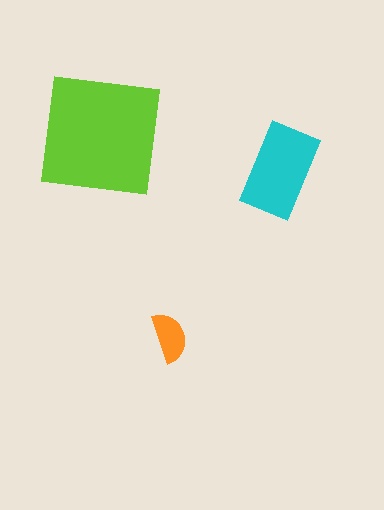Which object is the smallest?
The orange semicircle.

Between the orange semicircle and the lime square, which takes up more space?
The lime square.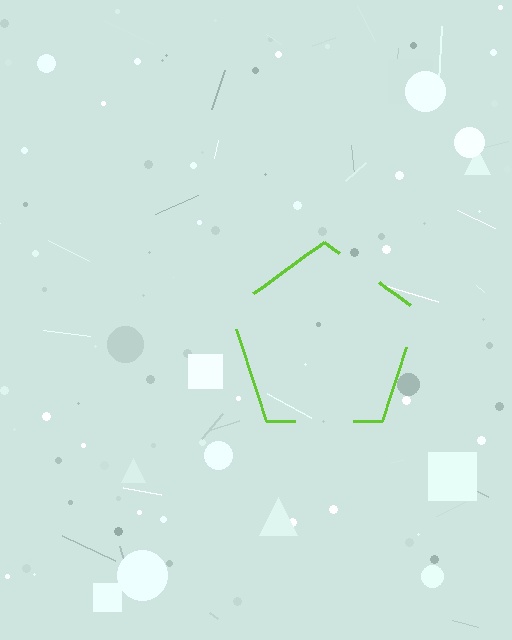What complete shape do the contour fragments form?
The contour fragments form a pentagon.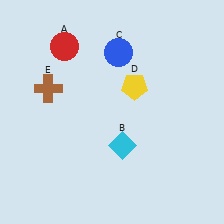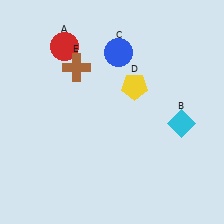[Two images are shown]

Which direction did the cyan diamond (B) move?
The cyan diamond (B) moved right.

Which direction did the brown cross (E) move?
The brown cross (E) moved right.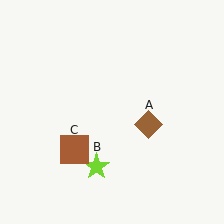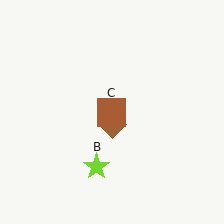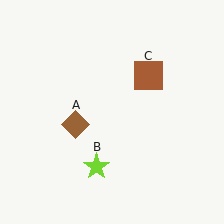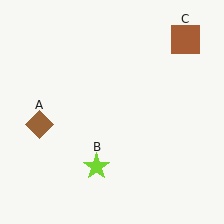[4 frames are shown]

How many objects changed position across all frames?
2 objects changed position: brown diamond (object A), brown square (object C).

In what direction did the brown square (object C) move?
The brown square (object C) moved up and to the right.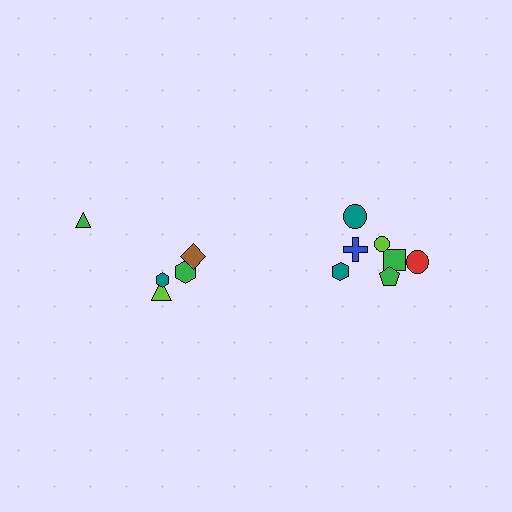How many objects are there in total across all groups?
There are 12 objects.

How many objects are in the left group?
There are 5 objects.